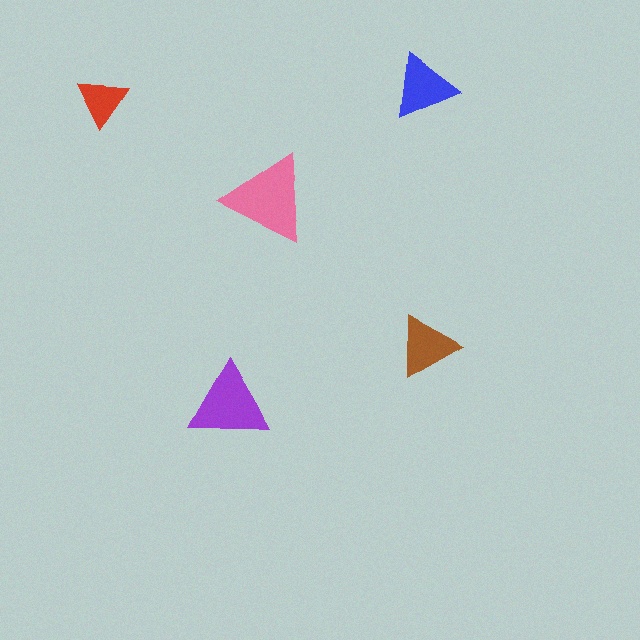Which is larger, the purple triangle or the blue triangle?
The purple one.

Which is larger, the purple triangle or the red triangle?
The purple one.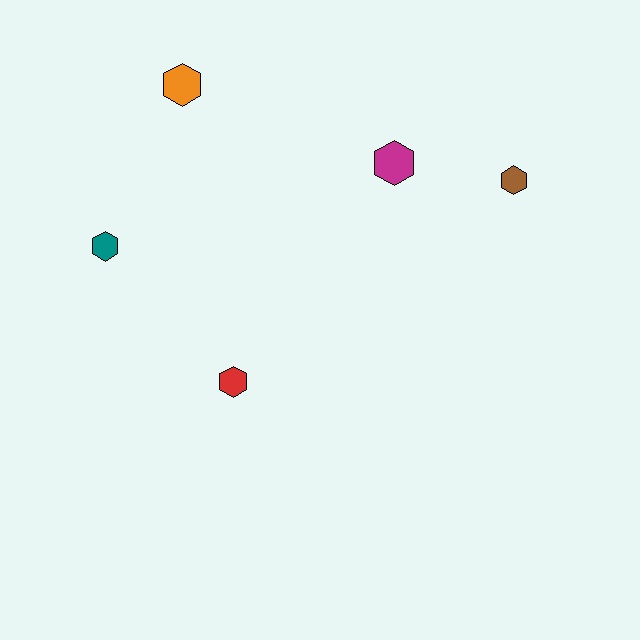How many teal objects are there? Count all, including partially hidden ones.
There is 1 teal object.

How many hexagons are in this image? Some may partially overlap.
There are 5 hexagons.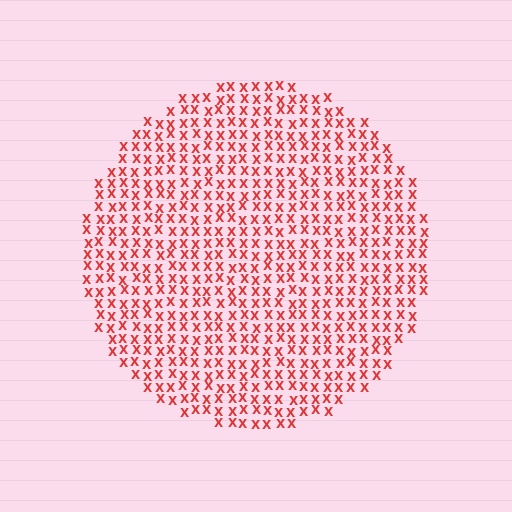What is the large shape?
The large shape is a circle.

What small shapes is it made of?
It is made of small letter X's.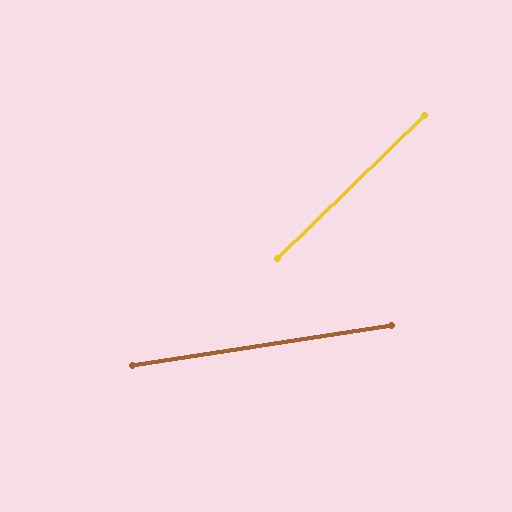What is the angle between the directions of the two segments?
Approximately 36 degrees.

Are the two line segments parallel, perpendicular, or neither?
Neither parallel nor perpendicular — they differ by about 36°.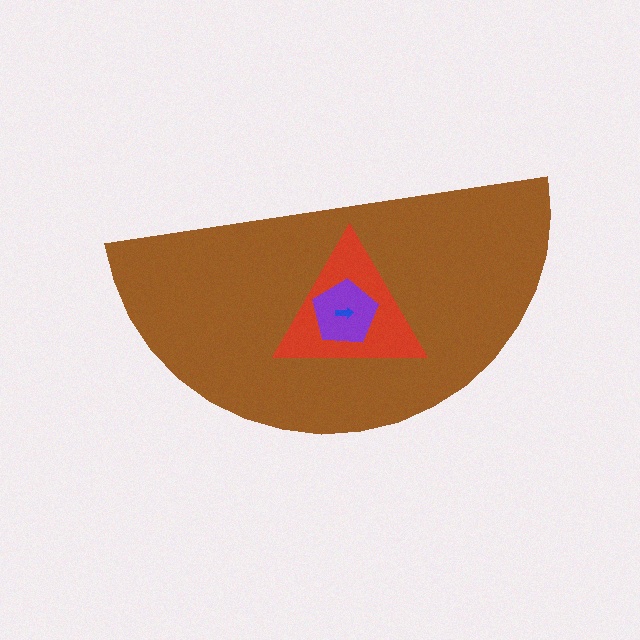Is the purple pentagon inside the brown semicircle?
Yes.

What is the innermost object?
The blue arrow.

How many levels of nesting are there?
4.